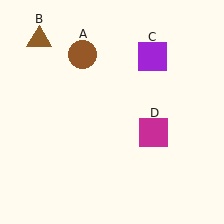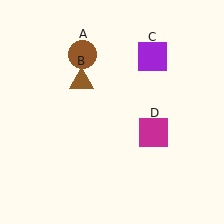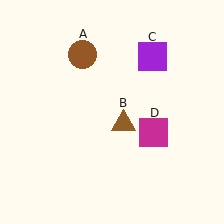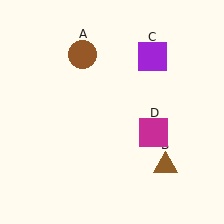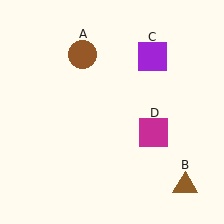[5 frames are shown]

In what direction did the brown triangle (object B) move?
The brown triangle (object B) moved down and to the right.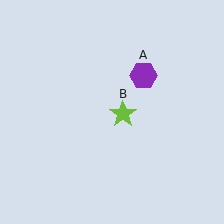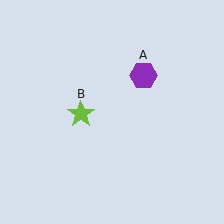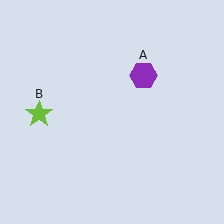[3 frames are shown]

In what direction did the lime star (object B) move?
The lime star (object B) moved left.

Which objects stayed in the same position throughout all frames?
Purple hexagon (object A) remained stationary.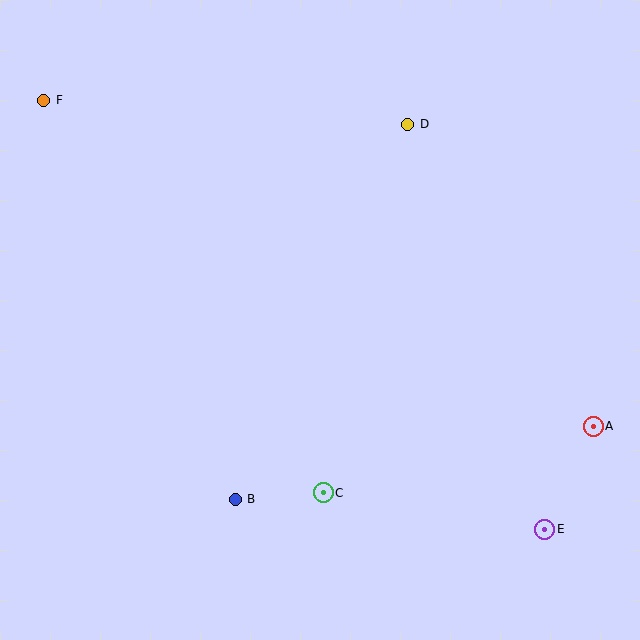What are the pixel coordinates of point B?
Point B is at (235, 499).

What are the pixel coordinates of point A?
Point A is at (593, 426).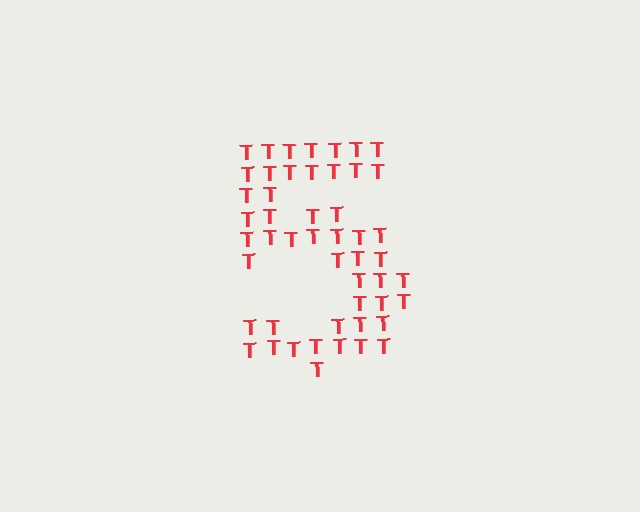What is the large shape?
The large shape is the digit 5.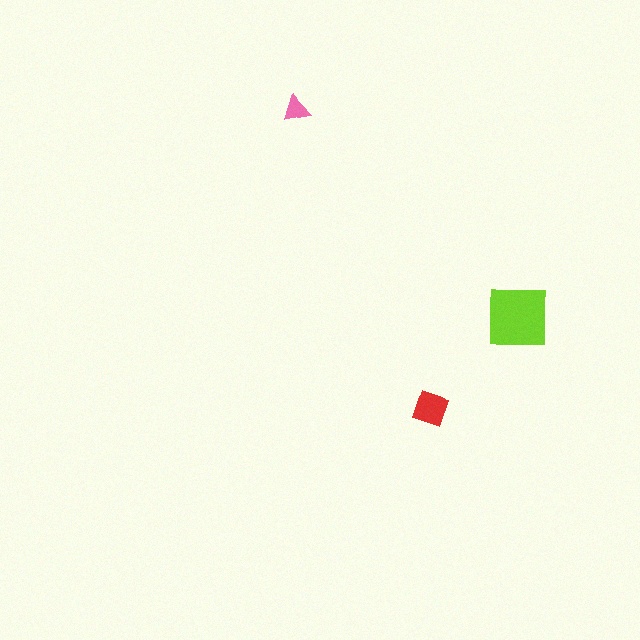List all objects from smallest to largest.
The pink triangle, the red diamond, the lime square.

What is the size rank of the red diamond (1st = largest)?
2nd.